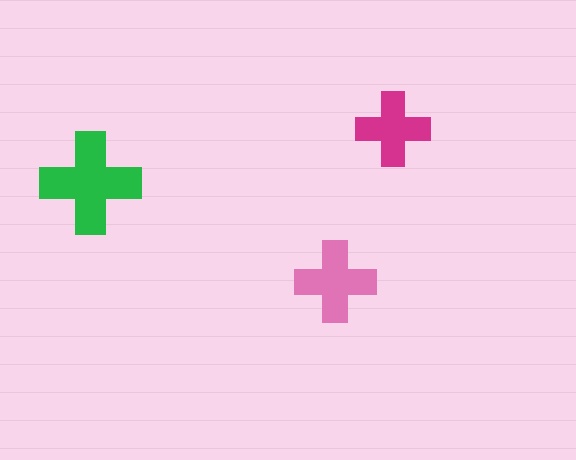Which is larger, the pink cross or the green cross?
The green one.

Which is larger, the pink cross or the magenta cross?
The pink one.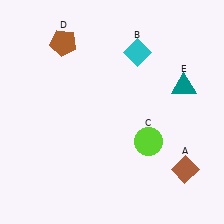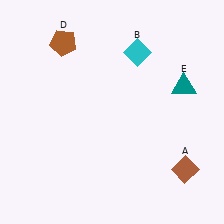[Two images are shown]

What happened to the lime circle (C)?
The lime circle (C) was removed in Image 2. It was in the bottom-right area of Image 1.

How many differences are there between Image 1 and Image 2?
There is 1 difference between the two images.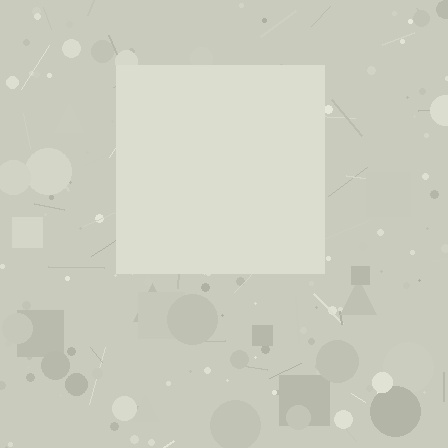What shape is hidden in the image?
A square is hidden in the image.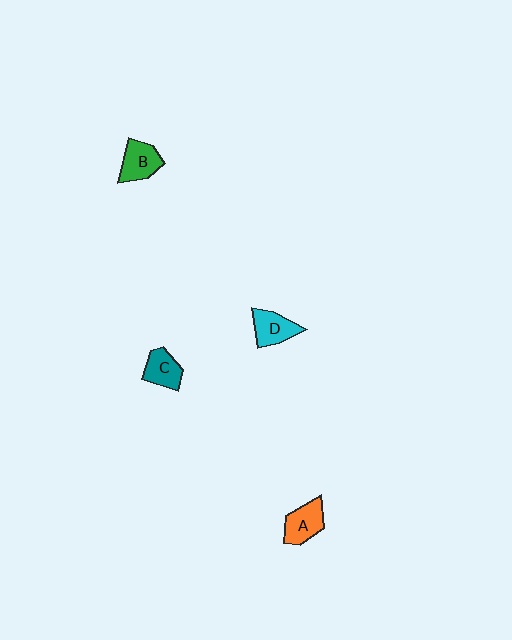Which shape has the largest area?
Shape B (green).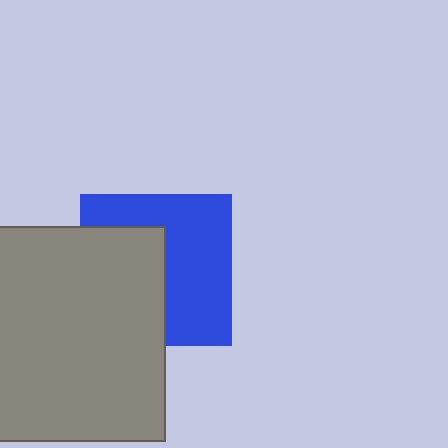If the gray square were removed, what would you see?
You would see the complete blue square.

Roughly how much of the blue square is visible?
About half of it is visible (roughly 55%).